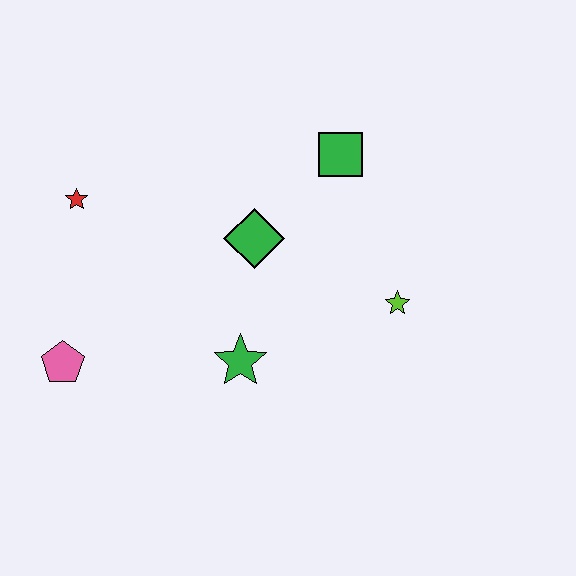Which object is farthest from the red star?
The lime star is farthest from the red star.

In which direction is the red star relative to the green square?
The red star is to the left of the green square.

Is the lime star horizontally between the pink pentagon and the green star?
No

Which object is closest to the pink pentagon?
The red star is closest to the pink pentagon.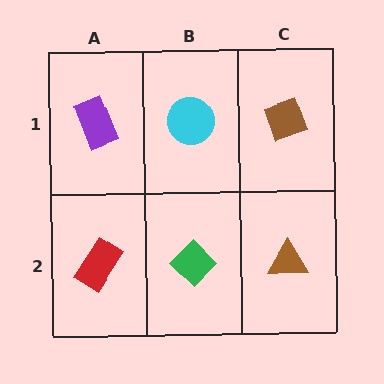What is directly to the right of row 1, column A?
A cyan circle.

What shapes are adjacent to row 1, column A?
A red rectangle (row 2, column A), a cyan circle (row 1, column B).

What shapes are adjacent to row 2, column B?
A cyan circle (row 1, column B), a red rectangle (row 2, column A), a brown triangle (row 2, column C).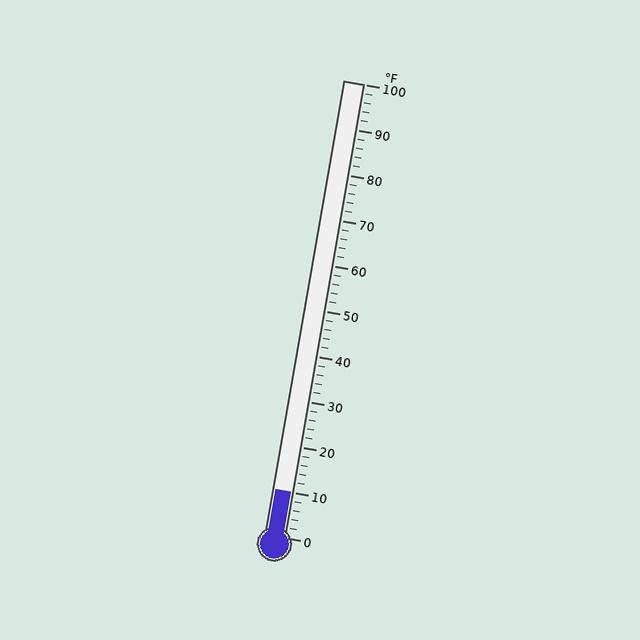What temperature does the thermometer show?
The thermometer shows approximately 10°F.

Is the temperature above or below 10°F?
The temperature is at 10°F.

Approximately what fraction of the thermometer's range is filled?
The thermometer is filled to approximately 10% of its range.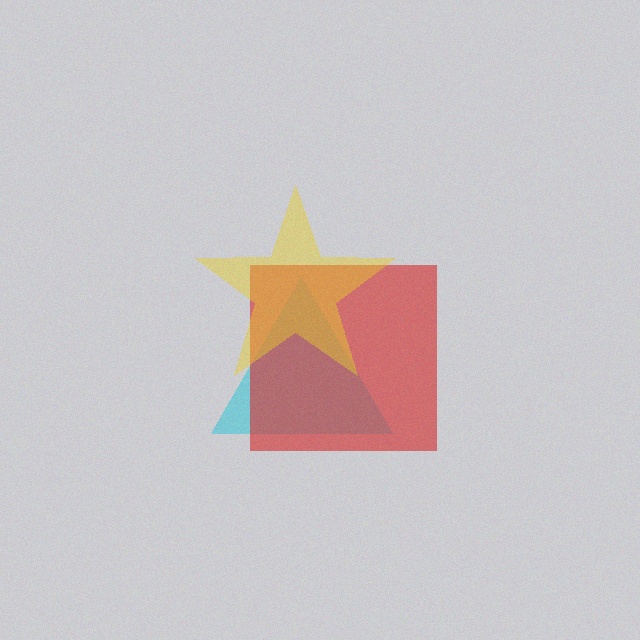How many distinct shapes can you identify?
There are 3 distinct shapes: a cyan triangle, a red square, a yellow star.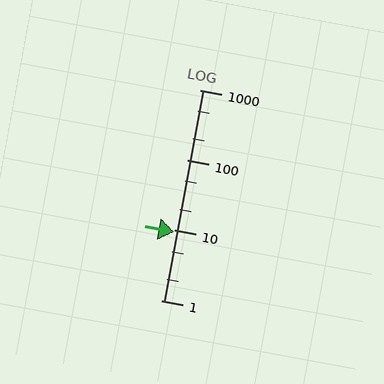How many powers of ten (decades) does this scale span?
The scale spans 3 decades, from 1 to 1000.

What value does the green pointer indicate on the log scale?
The pointer indicates approximately 9.5.